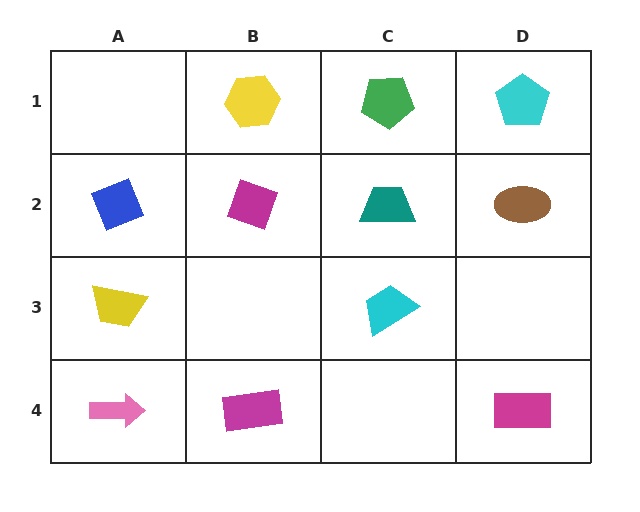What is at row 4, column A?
A pink arrow.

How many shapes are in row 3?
2 shapes.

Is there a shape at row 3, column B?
No, that cell is empty.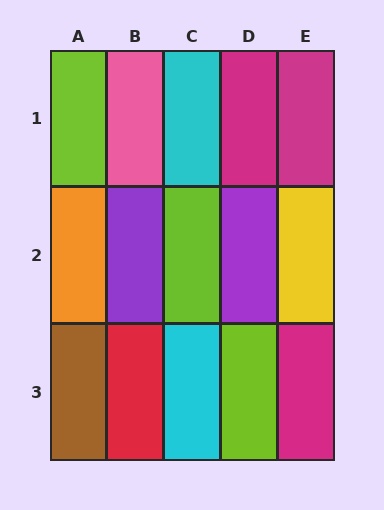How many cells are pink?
1 cell is pink.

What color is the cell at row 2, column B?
Purple.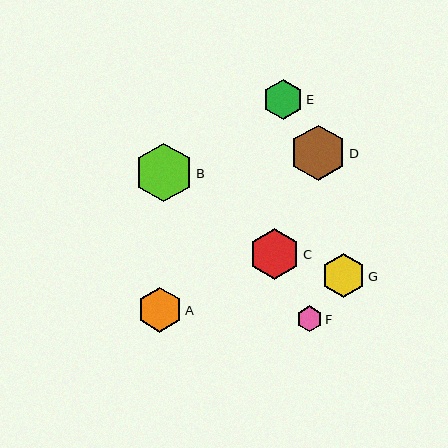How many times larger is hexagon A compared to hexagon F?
Hexagon A is approximately 1.7 times the size of hexagon F.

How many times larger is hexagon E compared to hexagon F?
Hexagon E is approximately 1.6 times the size of hexagon F.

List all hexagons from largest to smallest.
From largest to smallest: B, D, C, A, G, E, F.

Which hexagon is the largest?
Hexagon B is the largest with a size of approximately 59 pixels.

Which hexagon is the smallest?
Hexagon F is the smallest with a size of approximately 26 pixels.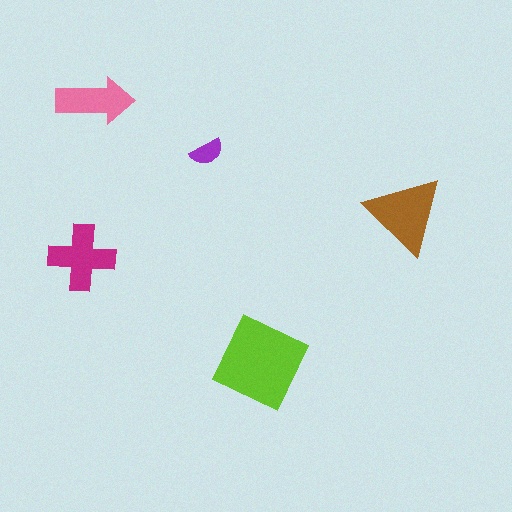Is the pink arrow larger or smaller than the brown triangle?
Smaller.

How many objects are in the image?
There are 5 objects in the image.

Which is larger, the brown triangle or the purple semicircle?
The brown triangle.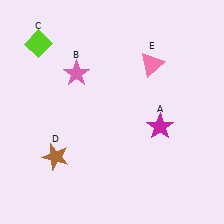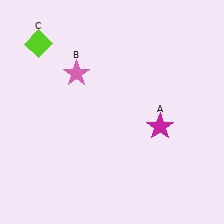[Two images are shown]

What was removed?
The pink triangle (E), the brown star (D) were removed in Image 2.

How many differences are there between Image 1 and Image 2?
There are 2 differences between the two images.